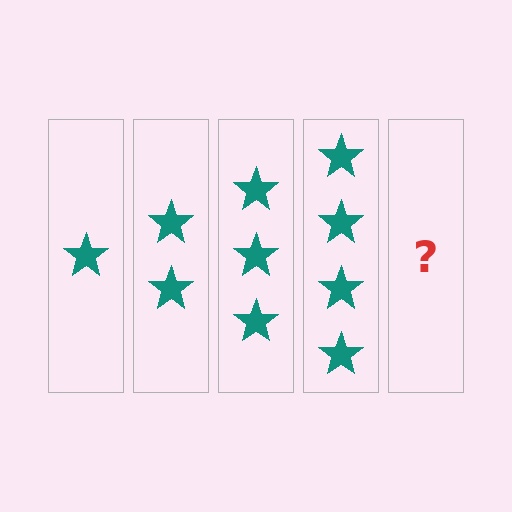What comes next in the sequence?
The next element should be 5 stars.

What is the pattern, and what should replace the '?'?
The pattern is that each step adds one more star. The '?' should be 5 stars.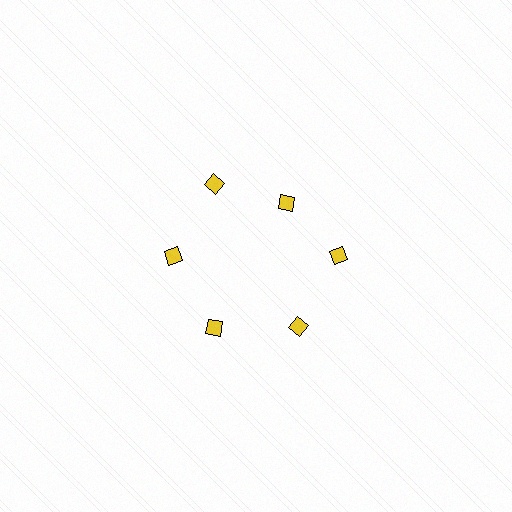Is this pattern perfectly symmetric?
No. The 6 yellow diamonds are arranged in a ring, but one element near the 1 o'clock position is pulled inward toward the center, breaking the 6-fold rotational symmetry.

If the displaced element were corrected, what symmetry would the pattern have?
It would have 6-fold rotational symmetry — the pattern would map onto itself every 60 degrees.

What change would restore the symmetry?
The symmetry would be restored by moving it outward, back onto the ring so that all 6 diamonds sit at equal angles and equal distance from the center.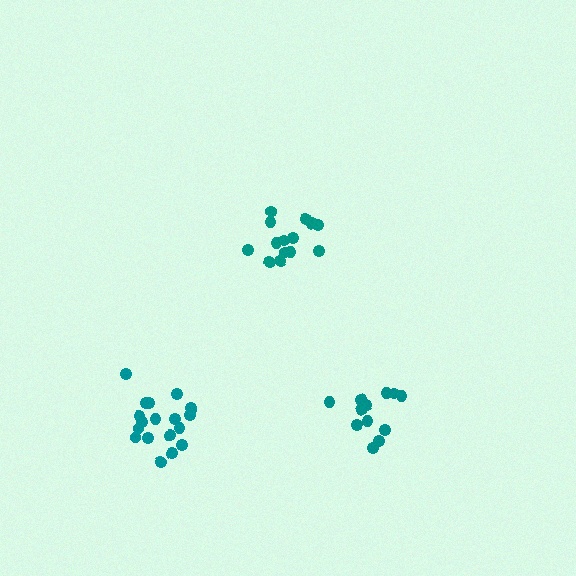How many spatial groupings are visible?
There are 3 spatial groupings.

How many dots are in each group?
Group 1: 14 dots, Group 2: 18 dots, Group 3: 13 dots (45 total).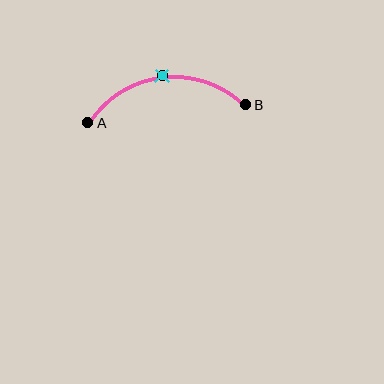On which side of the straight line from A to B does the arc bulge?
The arc bulges above the straight line connecting A and B.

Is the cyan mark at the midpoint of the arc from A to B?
Yes. The cyan mark lies on the arc at equal arc-length from both A and B — it is the arc midpoint.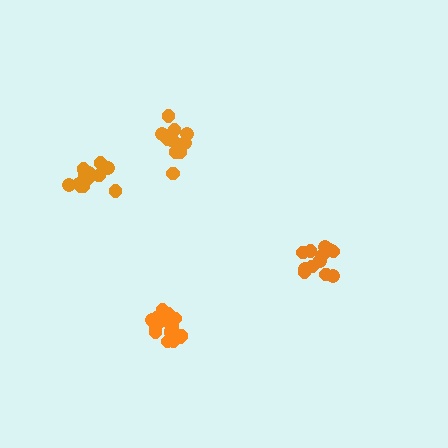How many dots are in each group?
Group 1: 12 dots, Group 2: 13 dots, Group 3: 12 dots, Group 4: 17 dots (54 total).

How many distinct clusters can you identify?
There are 4 distinct clusters.